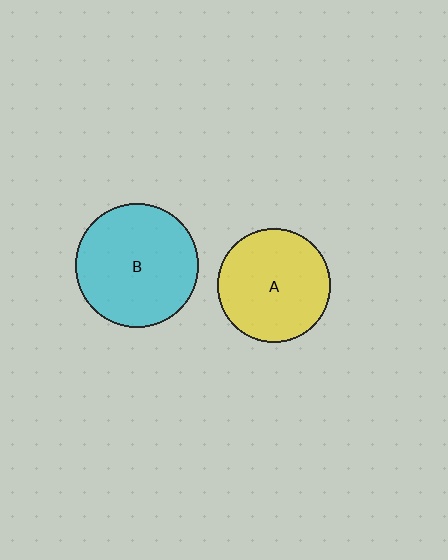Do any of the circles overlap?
No, none of the circles overlap.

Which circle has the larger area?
Circle B (cyan).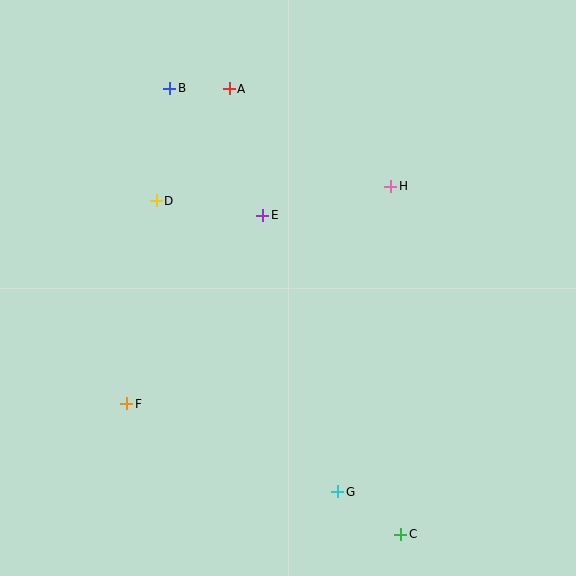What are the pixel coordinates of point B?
Point B is at (170, 88).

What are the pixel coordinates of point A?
Point A is at (229, 89).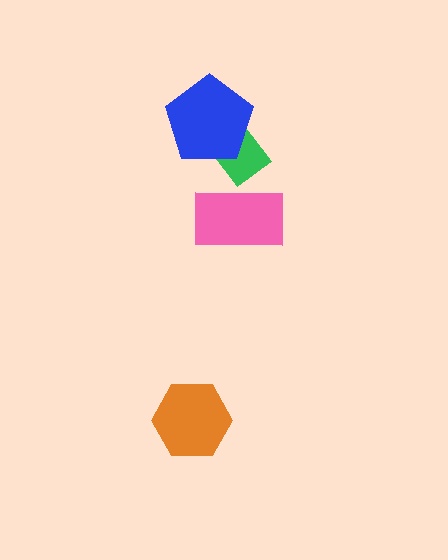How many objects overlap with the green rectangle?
1 object overlaps with the green rectangle.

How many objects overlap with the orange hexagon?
0 objects overlap with the orange hexagon.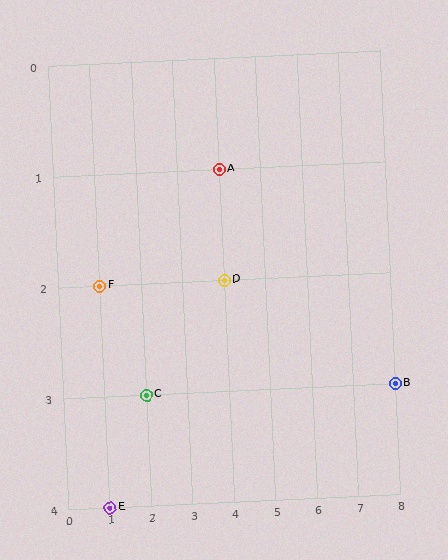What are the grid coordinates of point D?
Point D is at grid coordinates (4, 2).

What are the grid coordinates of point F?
Point F is at grid coordinates (1, 2).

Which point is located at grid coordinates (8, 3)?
Point B is at (8, 3).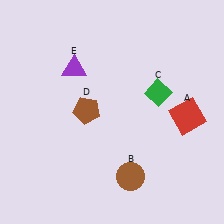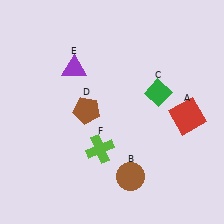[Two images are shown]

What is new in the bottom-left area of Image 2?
A lime cross (F) was added in the bottom-left area of Image 2.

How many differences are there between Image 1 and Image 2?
There is 1 difference between the two images.